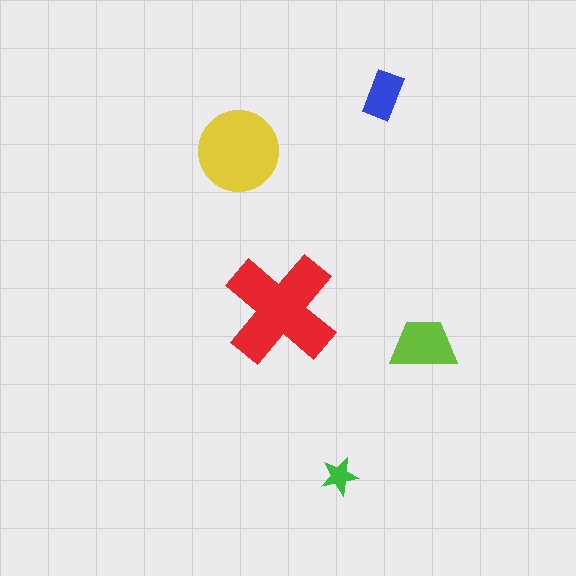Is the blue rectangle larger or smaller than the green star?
Larger.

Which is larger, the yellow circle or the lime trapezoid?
The yellow circle.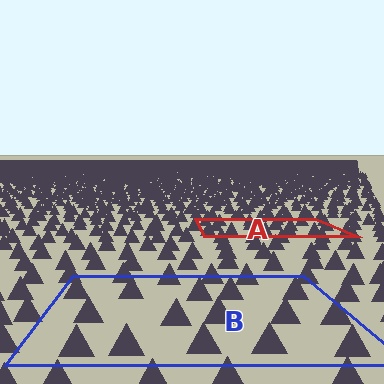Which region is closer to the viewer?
Region B is closer. The texture elements there are larger and more spread out.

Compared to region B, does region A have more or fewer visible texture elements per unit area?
Region A has more texture elements per unit area — they are packed more densely because it is farther away.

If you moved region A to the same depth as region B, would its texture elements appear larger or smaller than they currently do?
They would appear larger. At a closer depth, the same texture elements are projected at a bigger on-screen size.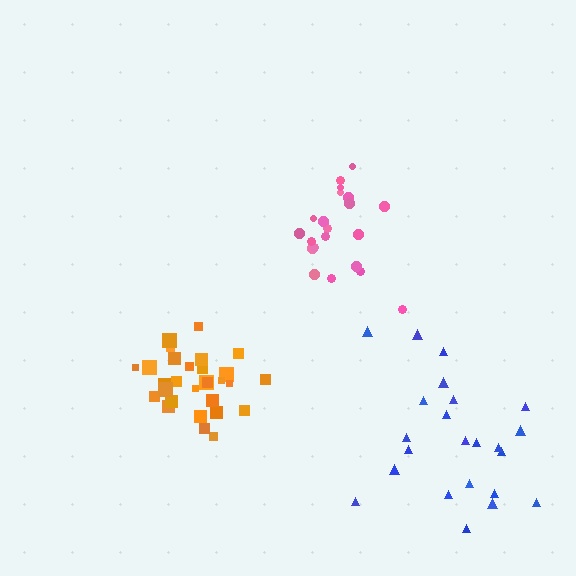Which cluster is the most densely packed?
Orange.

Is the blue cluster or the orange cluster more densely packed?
Orange.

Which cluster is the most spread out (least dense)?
Blue.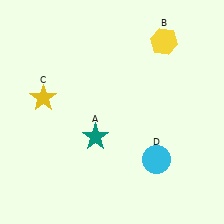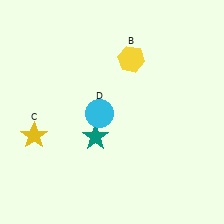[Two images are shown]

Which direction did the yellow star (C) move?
The yellow star (C) moved down.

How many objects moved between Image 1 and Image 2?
3 objects moved between the two images.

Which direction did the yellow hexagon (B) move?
The yellow hexagon (B) moved left.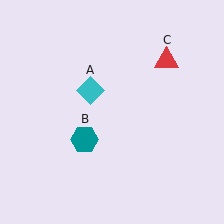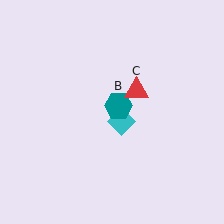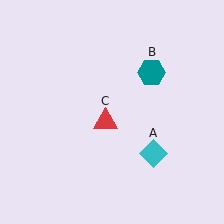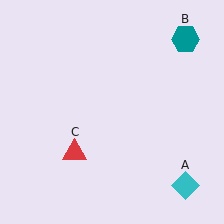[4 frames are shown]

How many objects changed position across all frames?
3 objects changed position: cyan diamond (object A), teal hexagon (object B), red triangle (object C).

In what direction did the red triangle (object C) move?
The red triangle (object C) moved down and to the left.